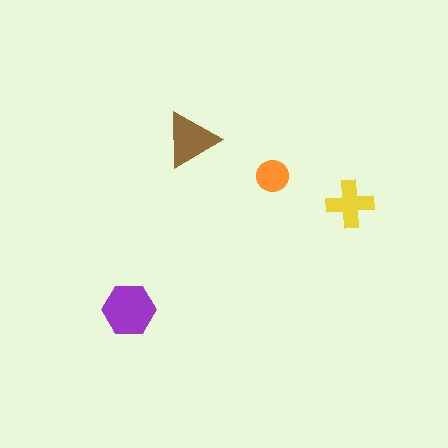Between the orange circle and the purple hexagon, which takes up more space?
The purple hexagon.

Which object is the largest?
The purple hexagon.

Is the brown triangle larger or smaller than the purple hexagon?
Smaller.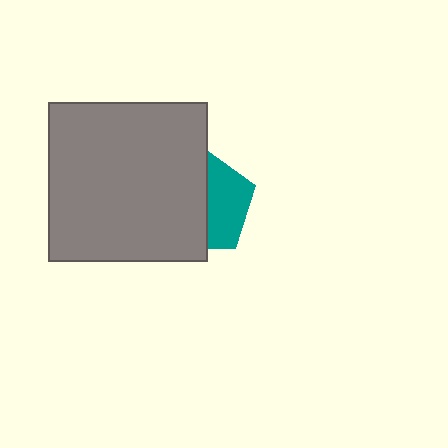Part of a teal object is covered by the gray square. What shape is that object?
It is a pentagon.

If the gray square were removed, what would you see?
You would see the complete teal pentagon.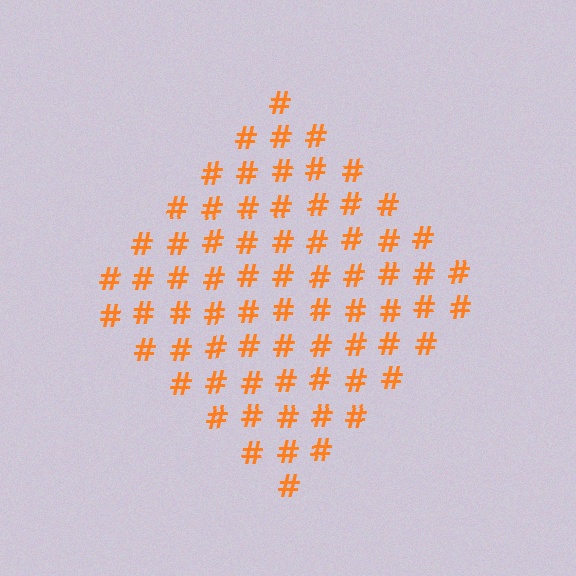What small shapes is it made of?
It is made of small hash symbols.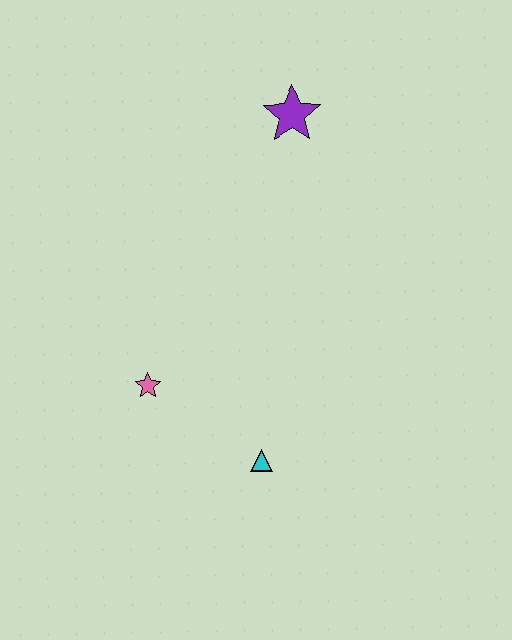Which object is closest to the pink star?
The cyan triangle is closest to the pink star.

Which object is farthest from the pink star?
The purple star is farthest from the pink star.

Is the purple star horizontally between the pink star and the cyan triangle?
No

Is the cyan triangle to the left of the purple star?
Yes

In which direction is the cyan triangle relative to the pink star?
The cyan triangle is to the right of the pink star.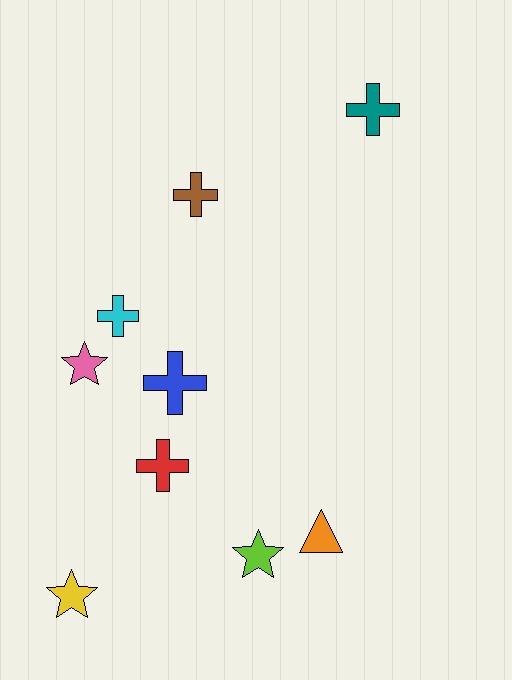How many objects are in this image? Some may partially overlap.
There are 9 objects.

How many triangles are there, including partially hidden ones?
There is 1 triangle.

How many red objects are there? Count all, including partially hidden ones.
There is 1 red object.